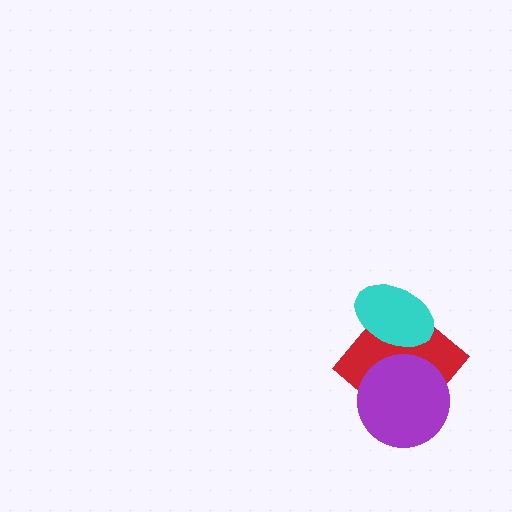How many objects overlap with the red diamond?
2 objects overlap with the red diamond.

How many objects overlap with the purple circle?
1 object overlaps with the purple circle.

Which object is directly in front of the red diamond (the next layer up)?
The purple circle is directly in front of the red diamond.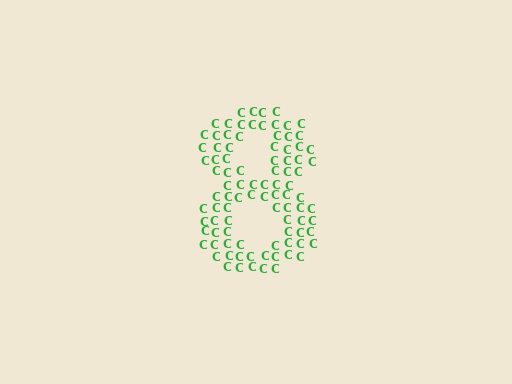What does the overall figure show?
The overall figure shows the digit 8.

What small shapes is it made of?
It is made of small letter C's.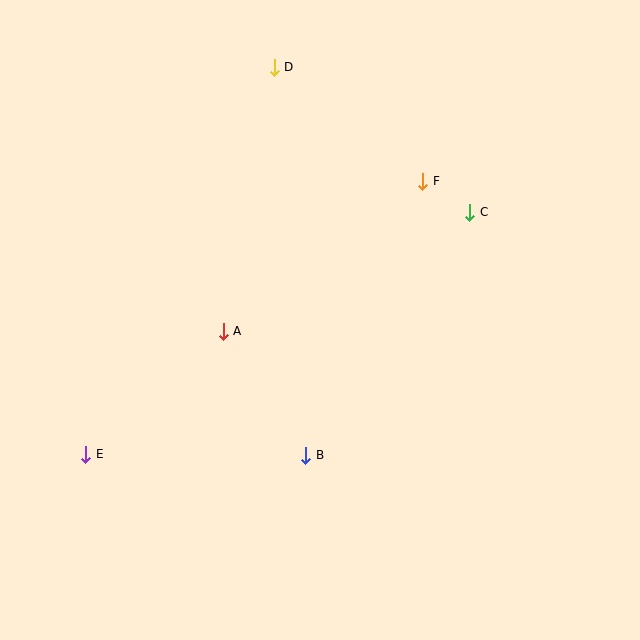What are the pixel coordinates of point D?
Point D is at (274, 67).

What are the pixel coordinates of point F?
Point F is at (423, 181).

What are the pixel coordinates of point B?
Point B is at (306, 455).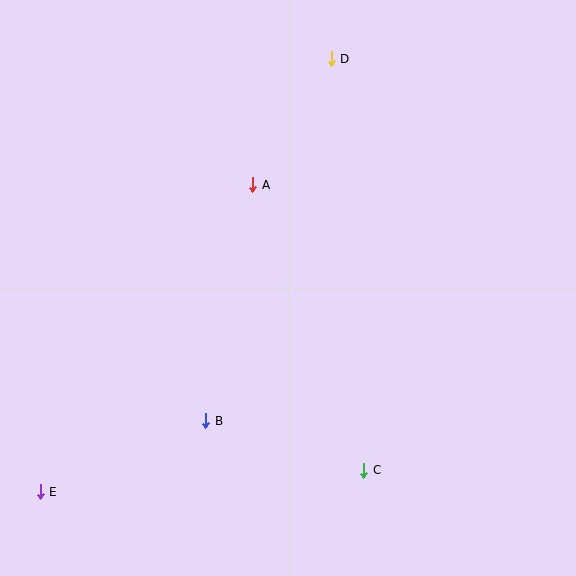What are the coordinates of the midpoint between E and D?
The midpoint between E and D is at (186, 275).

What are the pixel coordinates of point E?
Point E is at (40, 492).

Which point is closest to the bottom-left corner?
Point E is closest to the bottom-left corner.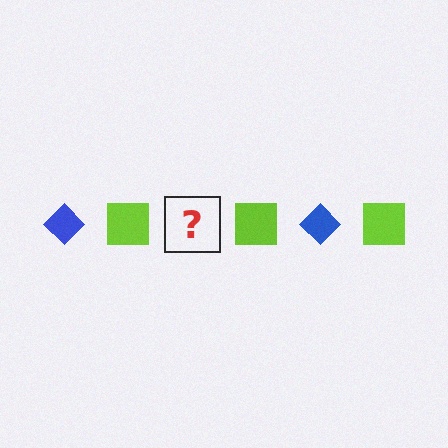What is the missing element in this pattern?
The missing element is a blue diamond.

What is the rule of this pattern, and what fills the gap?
The rule is that the pattern alternates between blue diamond and lime square. The gap should be filled with a blue diamond.